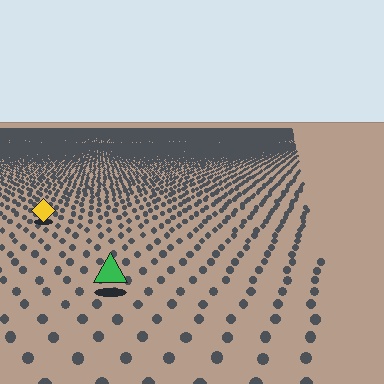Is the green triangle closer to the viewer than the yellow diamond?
Yes. The green triangle is closer — you can tell from the texture gradient: the ground texture is coarser near it.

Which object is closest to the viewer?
The green triangle is closest. The texture marks near it are larger and more spread out.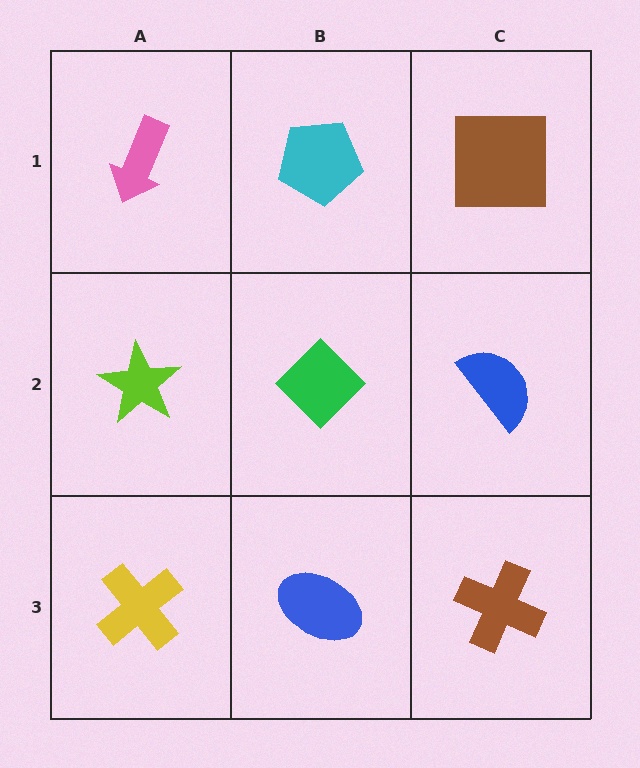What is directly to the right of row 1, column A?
A cyan pentagon.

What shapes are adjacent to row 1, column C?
A blue semicircle (row 2, column C), a cyan pentagon (row 1, column B).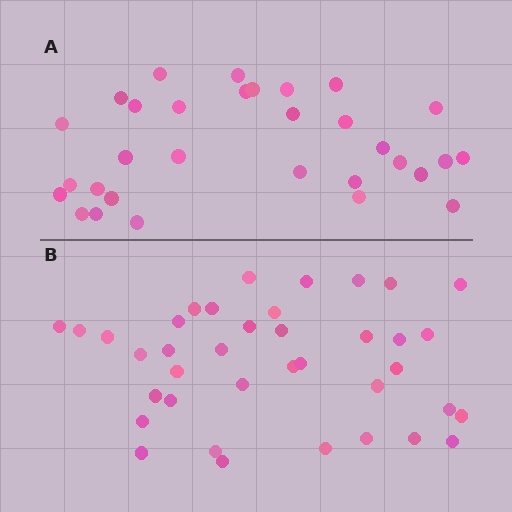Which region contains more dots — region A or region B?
Region B (the bottom region) has more dots.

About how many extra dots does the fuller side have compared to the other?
Region B has roughly 8 or so more dots than region A.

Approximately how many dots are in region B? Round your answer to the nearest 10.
About 40 dots. (The exact count is 38, which rounds to 40.)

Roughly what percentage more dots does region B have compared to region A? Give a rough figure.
About 25% more.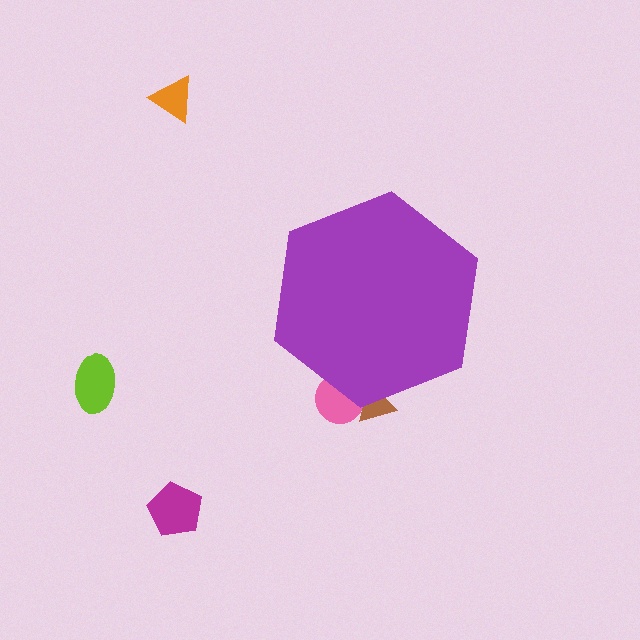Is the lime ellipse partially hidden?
No, the lime ellipse is fully visible.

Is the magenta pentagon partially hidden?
No, the magenta pentagon is fully visible.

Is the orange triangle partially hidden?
No, the orange triangle is fully visible.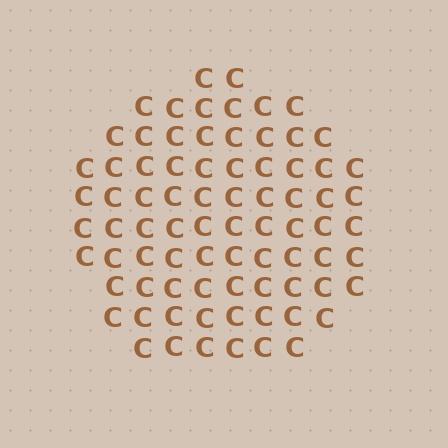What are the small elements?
The small elements are letter C's.